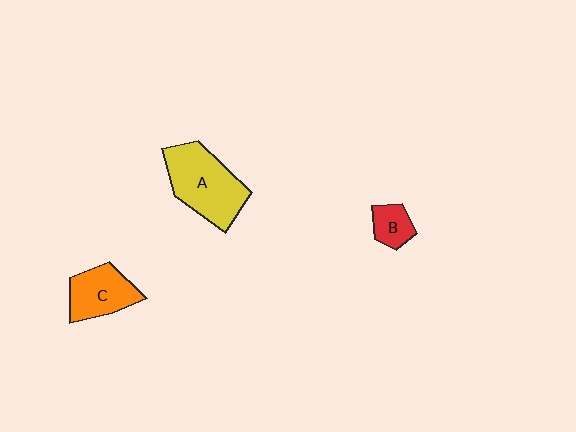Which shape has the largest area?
Shape A (yellow).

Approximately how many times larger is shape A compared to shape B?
Approximately 3.1 times.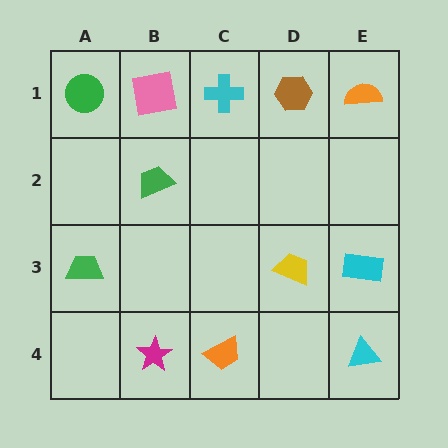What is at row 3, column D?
A yellow trapezoid.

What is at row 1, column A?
A green circle.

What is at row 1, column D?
A brown hexagon.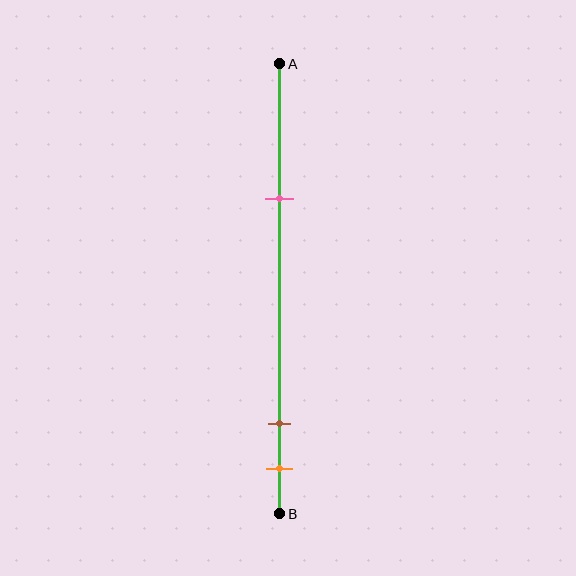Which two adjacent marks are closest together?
The brown and orange marks are the closest adjacent pair.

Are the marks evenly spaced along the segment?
No, the marks are not evenly spaced.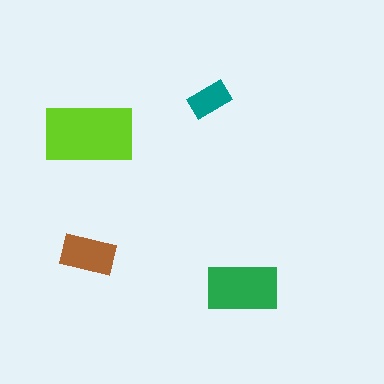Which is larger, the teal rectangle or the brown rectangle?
The brown one.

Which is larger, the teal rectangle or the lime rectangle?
The lime one.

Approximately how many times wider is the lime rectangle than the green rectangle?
About 1.5 times wider.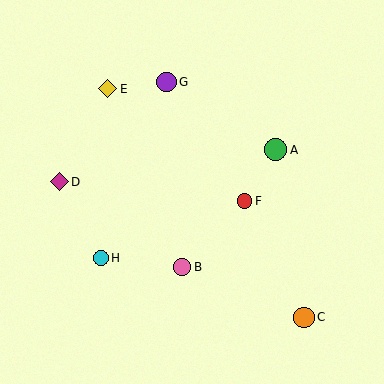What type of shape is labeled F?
Shape F is a red circle.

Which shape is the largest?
The green circle (labeled A) is the largest.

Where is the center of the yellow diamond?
The center of the yellow diamond is at (108, 89).